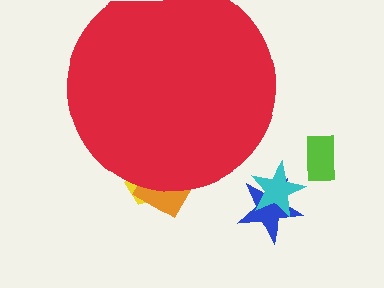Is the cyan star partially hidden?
No, the cyan star is fully visible.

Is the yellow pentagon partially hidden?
Yes, the yellow pentagon is partially hidden behind the red circle.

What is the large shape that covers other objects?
A red circle.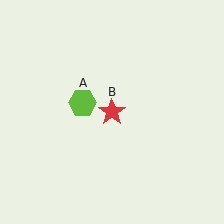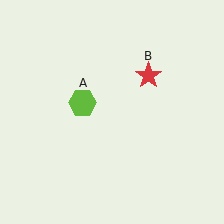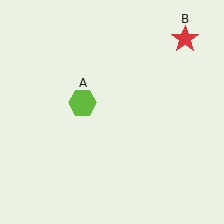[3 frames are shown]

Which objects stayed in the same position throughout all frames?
Lime hexagon (object A) remained stationary.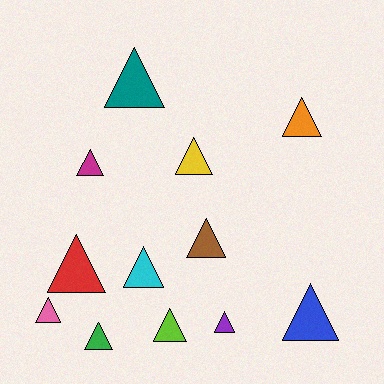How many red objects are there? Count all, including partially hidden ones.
There is 1 red object.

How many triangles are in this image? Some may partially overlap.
There are 12 triangles.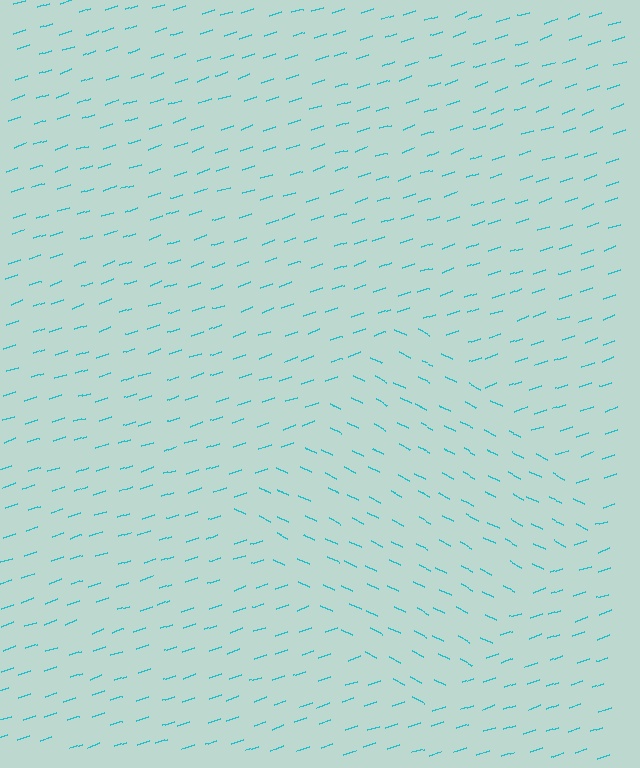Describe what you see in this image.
The image is filled with small cyan line segments. A diamond region in the image has lines oriented differently from the surrounding lines, creating a visible texture boundary.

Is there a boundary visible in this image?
Yes, there is a texture boundary formed by a change in line orientation.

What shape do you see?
I see a diamond.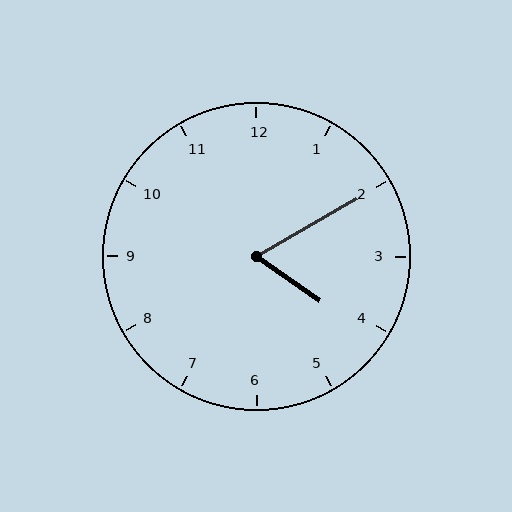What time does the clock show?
4:10.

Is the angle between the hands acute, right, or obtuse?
It is acute.